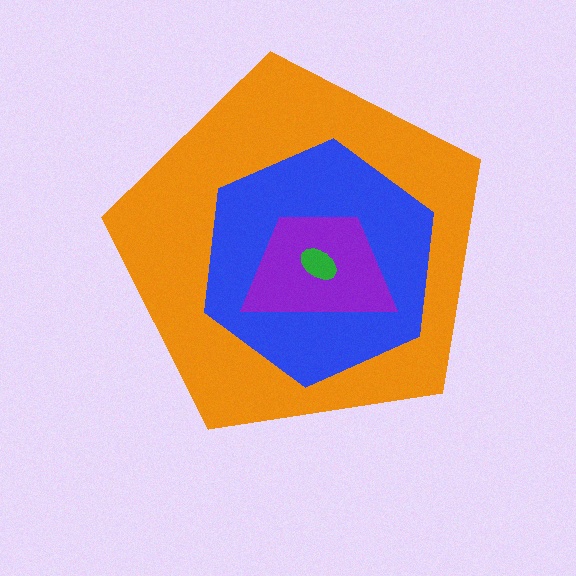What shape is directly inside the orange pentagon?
The blue hexagon.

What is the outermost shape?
The orange pentagon.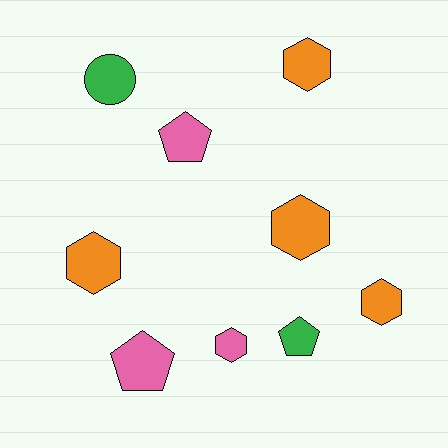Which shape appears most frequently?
Hexagon, with 5 objects.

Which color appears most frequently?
Orange, with 4 objects.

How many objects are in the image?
There are 9 objects.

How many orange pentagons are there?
There are no orange pentagons.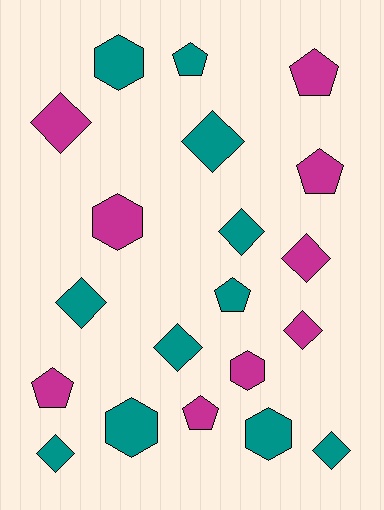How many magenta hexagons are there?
There are 2 magenta hexagons.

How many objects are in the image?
There are 20 objects.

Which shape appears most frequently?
Diamond, with 9 objects.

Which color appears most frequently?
Teal, with 11 objects.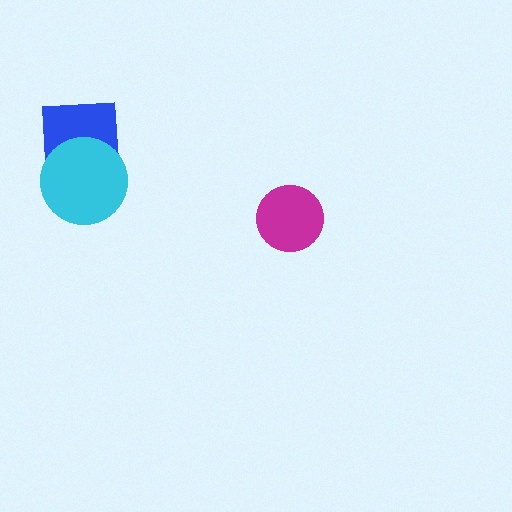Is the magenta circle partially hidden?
No, no other shape covers it.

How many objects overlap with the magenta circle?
0 objects overlap with the magenta circle.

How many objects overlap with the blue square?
1 object overlaps with the blue square.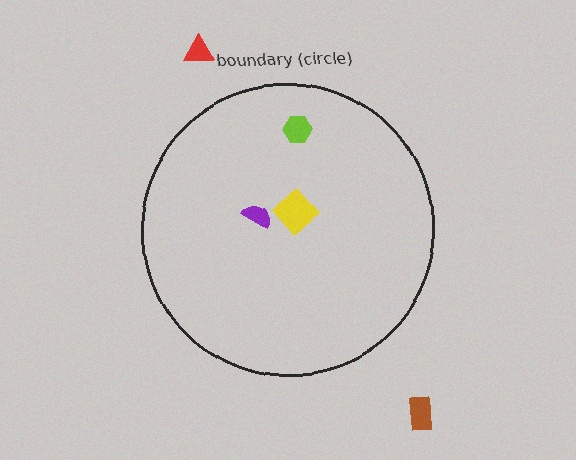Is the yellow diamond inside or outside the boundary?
Inside.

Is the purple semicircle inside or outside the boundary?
Inside.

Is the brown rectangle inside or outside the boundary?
Outside.